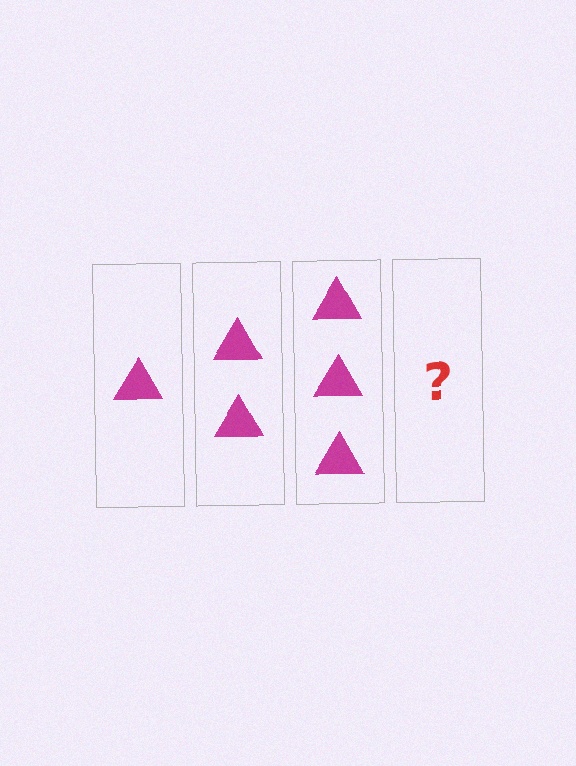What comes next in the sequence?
The next element should be 4 triangles.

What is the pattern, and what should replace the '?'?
The pattern is that each step adds one more triangle. The '?' should be 4 triangles.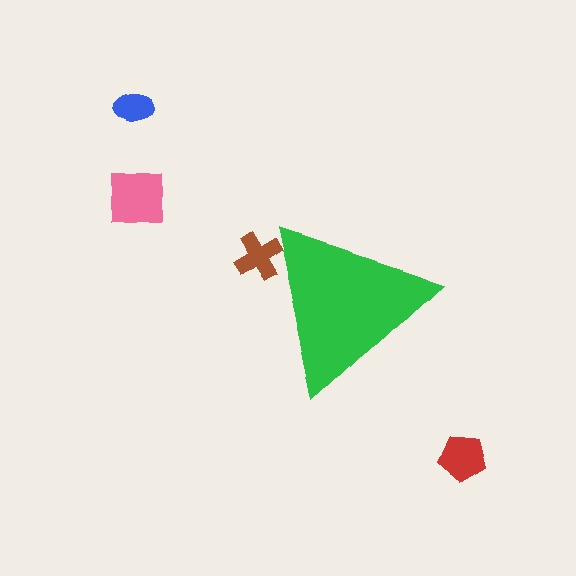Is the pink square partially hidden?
No, the pink square is fully visible.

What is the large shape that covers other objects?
A green triangle.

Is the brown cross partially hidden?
Yes, the brown cross is partially hidden behind the green triangle.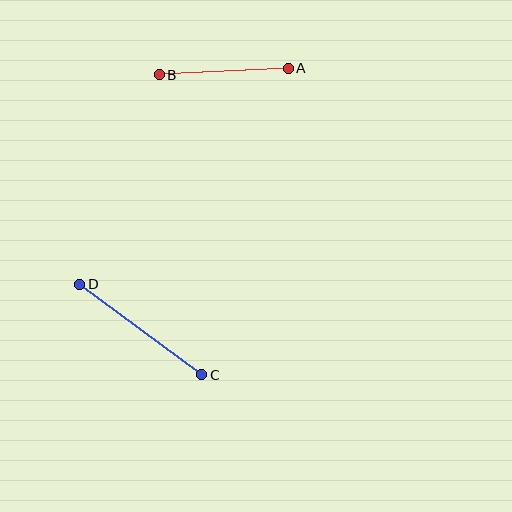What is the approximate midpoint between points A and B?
The midpoint is at approximately (224, 72) pixels.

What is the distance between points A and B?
The distance is approximately 129 pixels.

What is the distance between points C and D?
The distance is approximately 152 pixels.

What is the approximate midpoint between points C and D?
The midpoint is at approximately (141, 329) pixels.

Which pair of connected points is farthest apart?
Points C and D are farthest apart.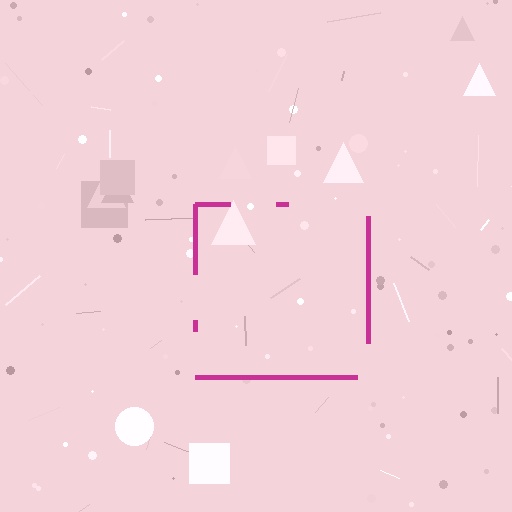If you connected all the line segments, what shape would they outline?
They would outline a square.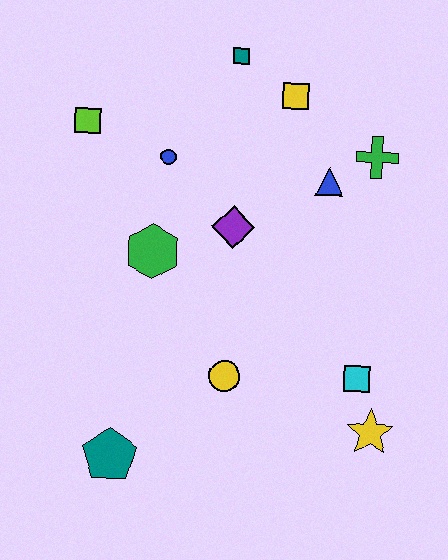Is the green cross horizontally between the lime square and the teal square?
No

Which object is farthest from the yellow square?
The teal pentagon is farthest from the yellow square.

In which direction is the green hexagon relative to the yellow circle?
The green hexagon is above the yellow circle.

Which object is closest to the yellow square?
The teal square is closest to the yellow square.